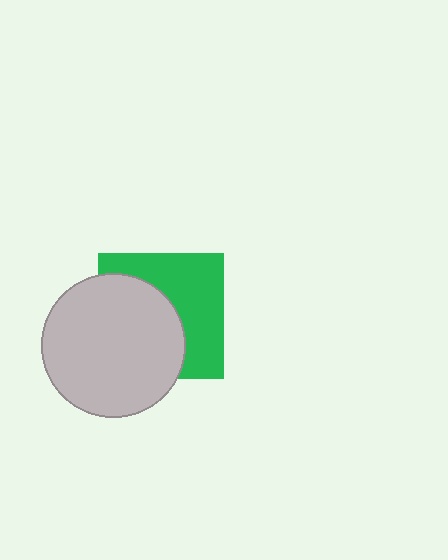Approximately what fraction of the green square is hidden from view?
Roughly 52% of the green square is hidden behind the light gray circle.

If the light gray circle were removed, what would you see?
You would see the complete green square.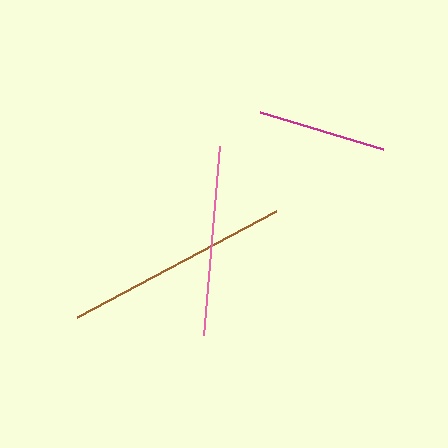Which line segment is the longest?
The brown line is the longest at approximately 225 pixels.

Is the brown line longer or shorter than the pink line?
The brown line is longer than the pink line.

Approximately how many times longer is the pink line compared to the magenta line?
The pink line is approximately 1.5 times the length of the magenta line.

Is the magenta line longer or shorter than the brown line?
The brown line is longer than the magenta line.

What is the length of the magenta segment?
The magenta segment is approximately 129 pixels long.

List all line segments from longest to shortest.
From longest to shortest: brown, pink, magenta.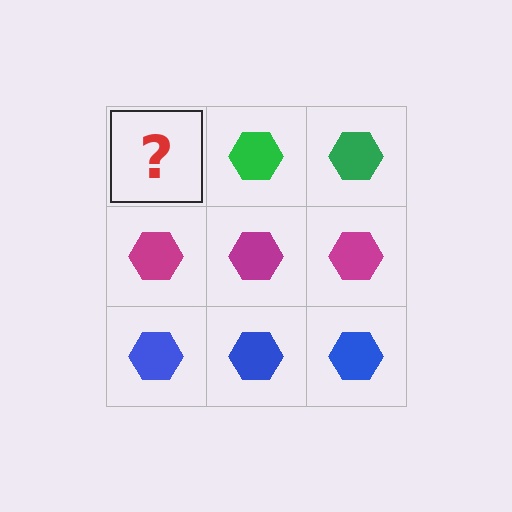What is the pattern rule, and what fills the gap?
The rule is that each row has a consistent color. The gap should be filled with a green hexagon.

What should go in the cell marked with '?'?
The missing cell should contain a green hexagon.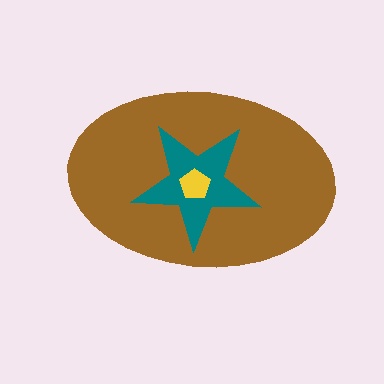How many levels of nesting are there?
3.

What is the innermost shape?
The yellow pentagon.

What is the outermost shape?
The brown ellipse.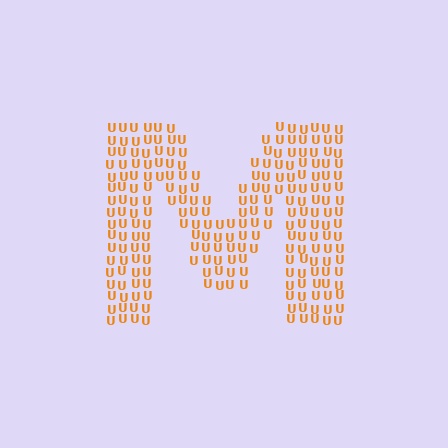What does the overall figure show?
The overall figure shows the letter M.